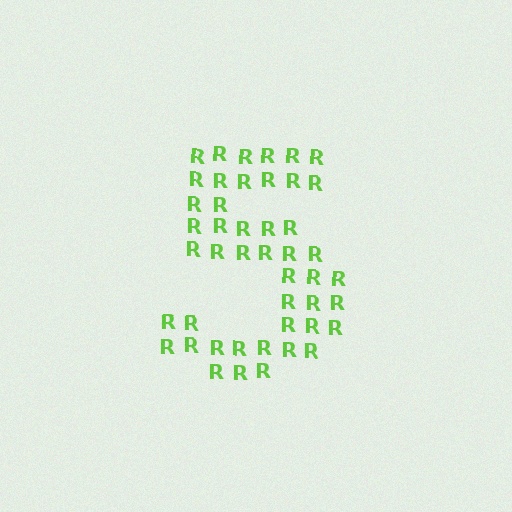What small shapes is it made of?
It is made of small letter R's.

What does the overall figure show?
The overall figure shows the digit 5.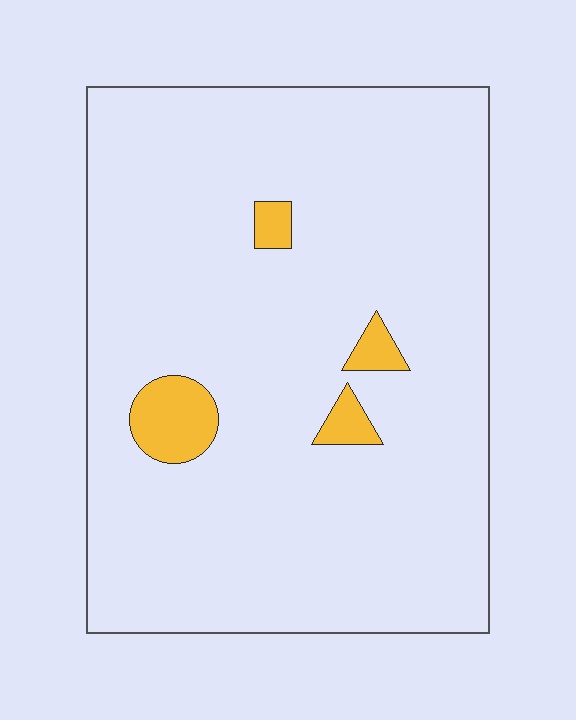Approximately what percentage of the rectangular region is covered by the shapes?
Approximately 5%.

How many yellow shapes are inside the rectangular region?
4.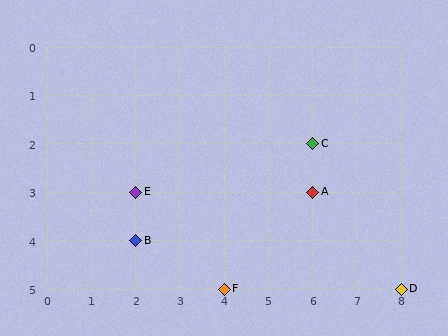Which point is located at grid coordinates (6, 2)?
Point C is at (6, 2).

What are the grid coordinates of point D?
Point D is at grid coordinates (8, 5).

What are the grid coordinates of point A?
Point A is at grid coordinates (6, 3).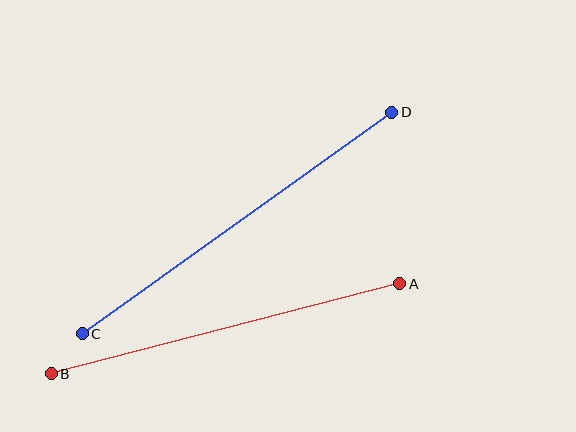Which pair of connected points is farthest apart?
Points C and D are farthest apart.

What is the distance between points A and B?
The distance is approximately 360 pixels.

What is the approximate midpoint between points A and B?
The midpoint is at approximately (225, 329) pixels.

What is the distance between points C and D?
The distance is approximately 381 pixels.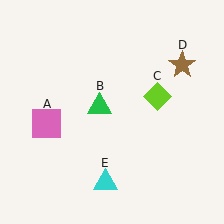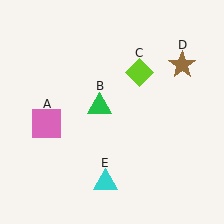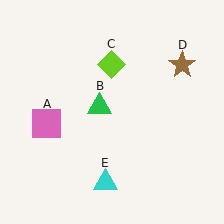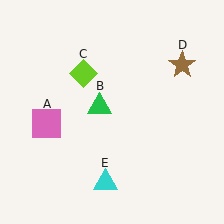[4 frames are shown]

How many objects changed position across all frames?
1 object changed position: lime diamond (object C).